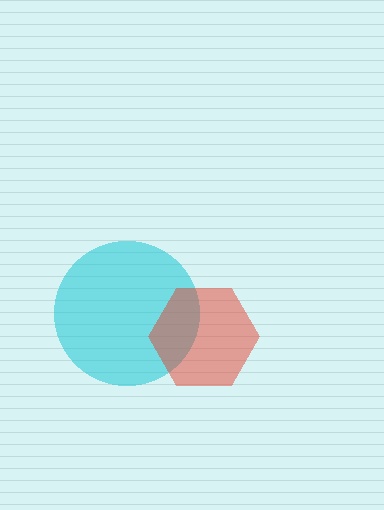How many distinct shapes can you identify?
There are 2 distinct shapes: a cyan circle, a red hexagon.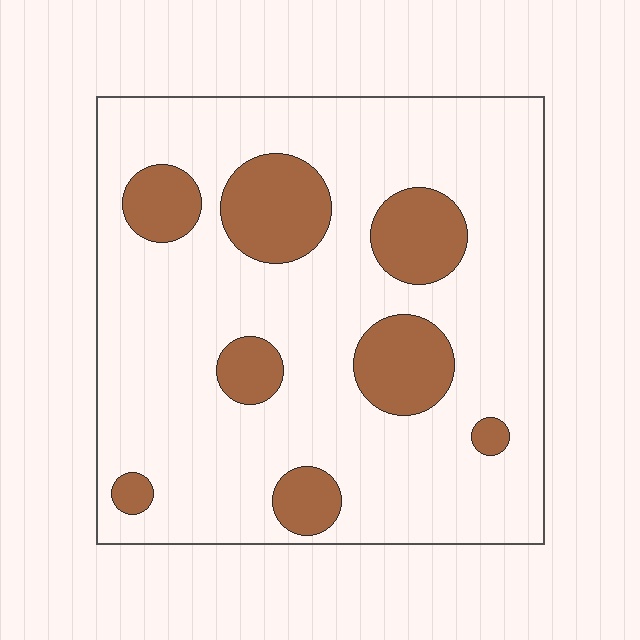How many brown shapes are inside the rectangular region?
8.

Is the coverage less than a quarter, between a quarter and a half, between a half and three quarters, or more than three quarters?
Less than a quarter.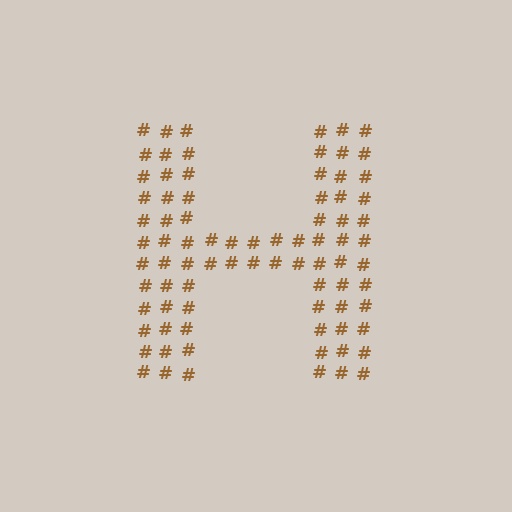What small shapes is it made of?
It is made of small hash symbols.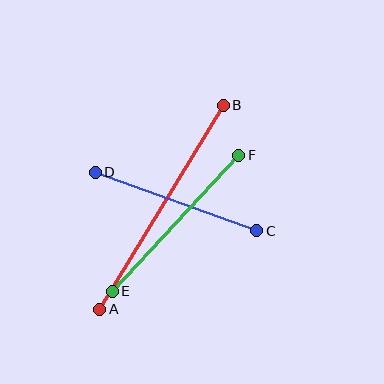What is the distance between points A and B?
The distance is approximately 238 pixels.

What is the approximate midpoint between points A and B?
The midpoint is at approximately (161, 207) pixels.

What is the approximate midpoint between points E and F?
The midpoint is at approximately (176, 223) pixels.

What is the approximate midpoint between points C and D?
The midpoint is at approximately (176, 201) pixels.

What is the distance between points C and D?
The distance is approximately 172 pixels.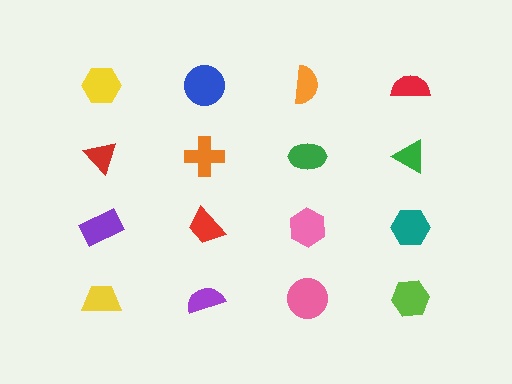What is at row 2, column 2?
An orange cross.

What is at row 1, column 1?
A yellow hexagon.